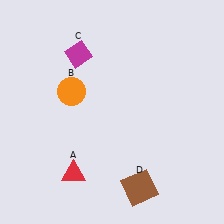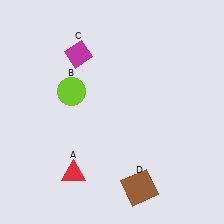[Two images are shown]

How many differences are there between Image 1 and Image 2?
There is 1 difference between the two images.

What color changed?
The circle (B) changed from orange in Image 1 to lime in Image 2.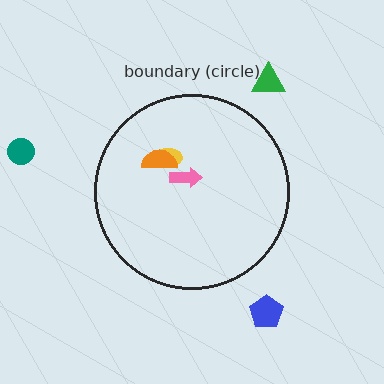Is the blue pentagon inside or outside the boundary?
Outside.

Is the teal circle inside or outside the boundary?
Outside.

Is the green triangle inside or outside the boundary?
Outside.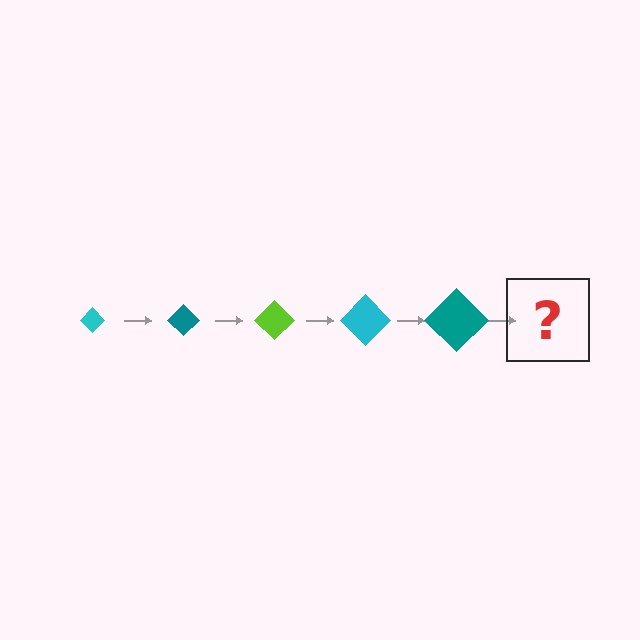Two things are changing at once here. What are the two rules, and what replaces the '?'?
The two rules are that the diamond grows larger each step and the color cycles through cyan, teal, and lime. The '?' should be a lime diamond, larger than the previous one.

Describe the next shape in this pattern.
It should be a lime diamond, larger than the previous one.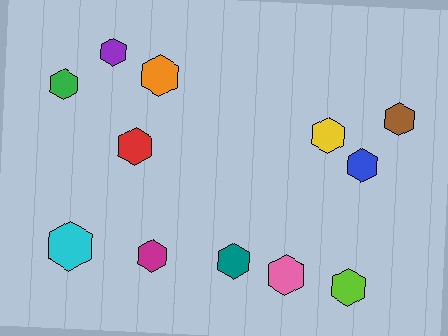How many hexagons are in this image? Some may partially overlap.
There are 12 hexagons.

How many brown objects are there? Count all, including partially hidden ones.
There is 1 brown object.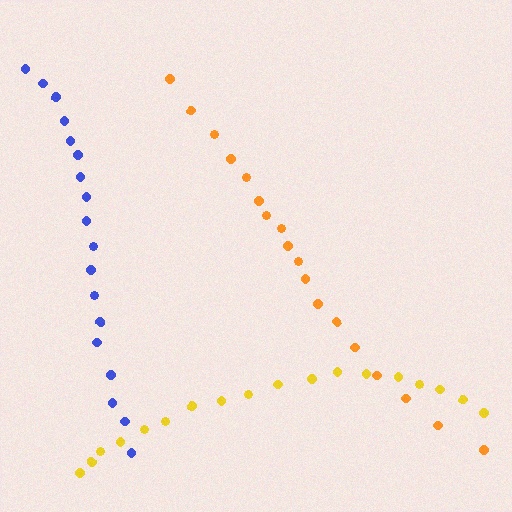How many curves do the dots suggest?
There are 3 distinct paths.